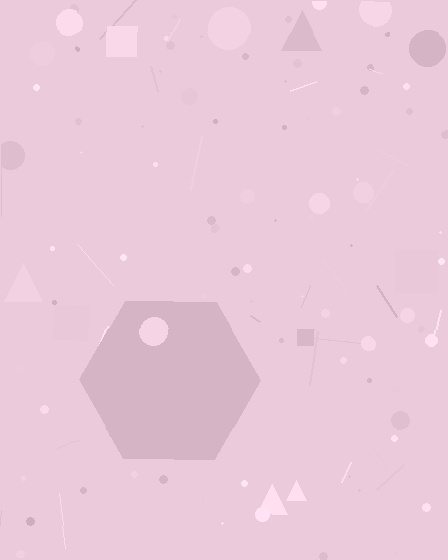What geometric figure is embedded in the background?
A hexagon is embedded in the background.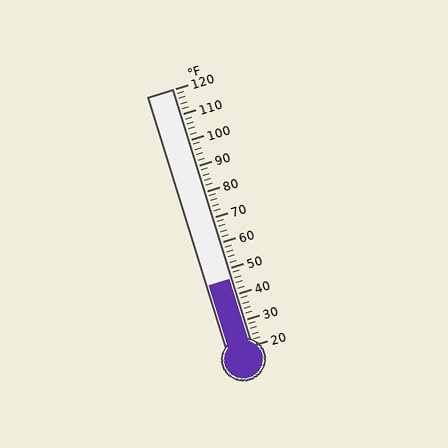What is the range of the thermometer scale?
The thermometer scale ranges from 20°F to 120°F.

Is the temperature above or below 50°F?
The temperature is below 50°F.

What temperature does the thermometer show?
The thermometer shows approximately 46°F.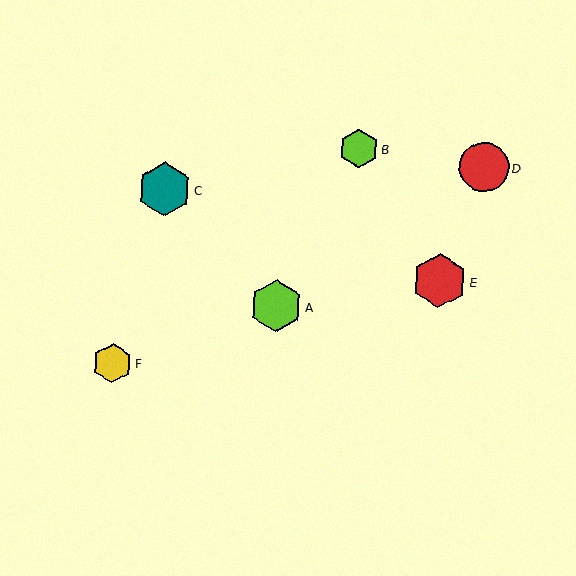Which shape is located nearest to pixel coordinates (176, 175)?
The teal hexagon (labeled C) at (164, 189) is nearest to that location.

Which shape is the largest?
The red hexagon (labeled E) is the largest.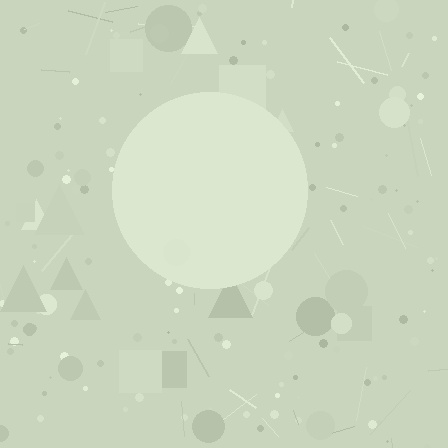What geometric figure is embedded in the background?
A circle is embedded in the background.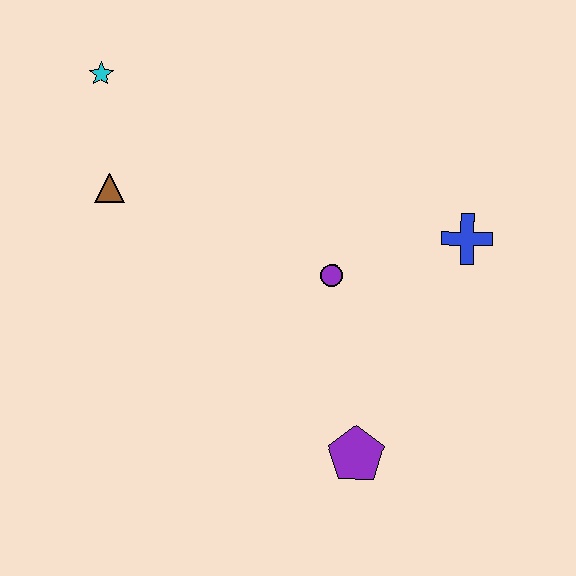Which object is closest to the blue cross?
The purple circle is closest to the blue cross.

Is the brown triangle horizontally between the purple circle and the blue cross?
No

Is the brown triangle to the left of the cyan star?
No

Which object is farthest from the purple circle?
The cyan star is farthest from the purple circle.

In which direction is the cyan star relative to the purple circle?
The cyan star is to the left of the purple circle.